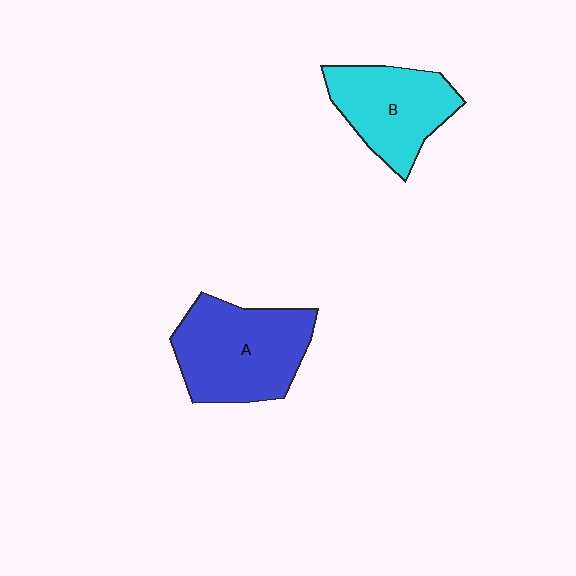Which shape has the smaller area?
Shape B (cyan).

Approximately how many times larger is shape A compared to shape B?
Approximately 1.3 times.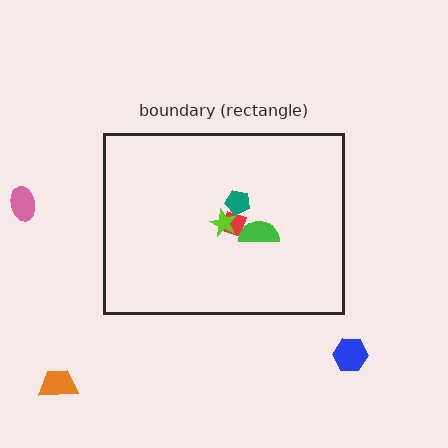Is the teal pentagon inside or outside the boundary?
Inside.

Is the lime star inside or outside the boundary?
Inside.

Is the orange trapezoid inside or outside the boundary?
Outside.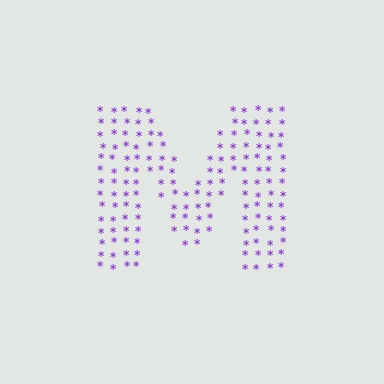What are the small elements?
The small elements are asterisks.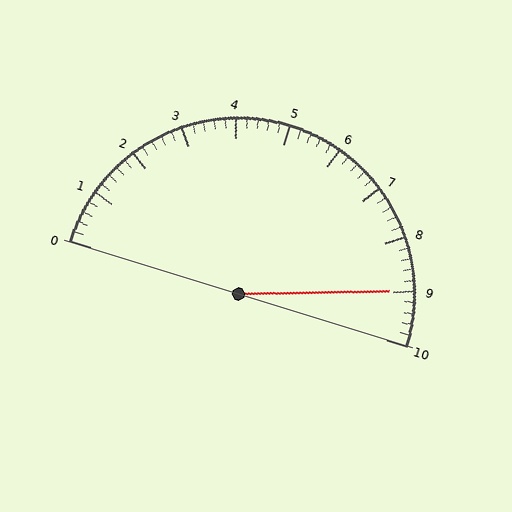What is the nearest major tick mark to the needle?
The nearest major tick mark is 9.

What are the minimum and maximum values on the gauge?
The gauge ranges from 0 to 10.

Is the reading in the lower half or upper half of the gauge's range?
The reading is in the upper half of the range (0 to 10).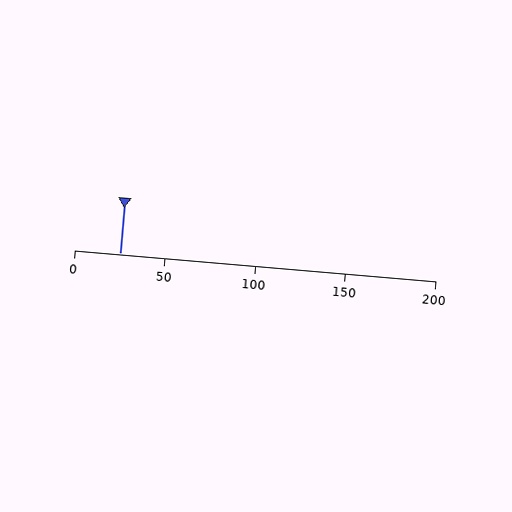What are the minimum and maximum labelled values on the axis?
The axis runs from 0 to 200.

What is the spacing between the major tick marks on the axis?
The major ticks are spaced 50 apart.